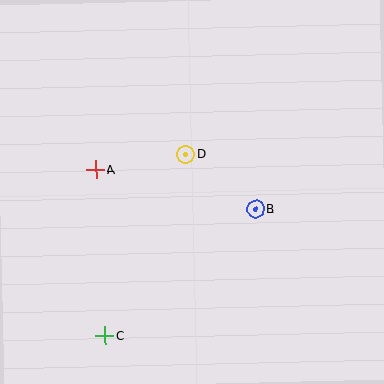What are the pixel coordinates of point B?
Point B is at (256, 209).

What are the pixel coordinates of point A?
Point A is at (96, 170).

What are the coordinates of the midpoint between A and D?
The midpoint between A and D is at (141, 162).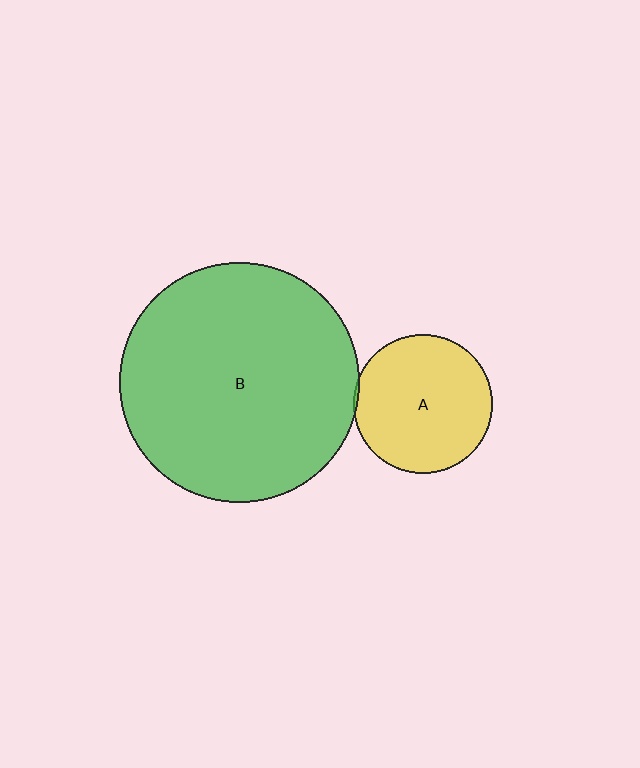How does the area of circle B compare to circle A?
Approximately 3.0 times.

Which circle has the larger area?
Circle B (green).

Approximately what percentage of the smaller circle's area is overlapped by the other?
Approximately 5%.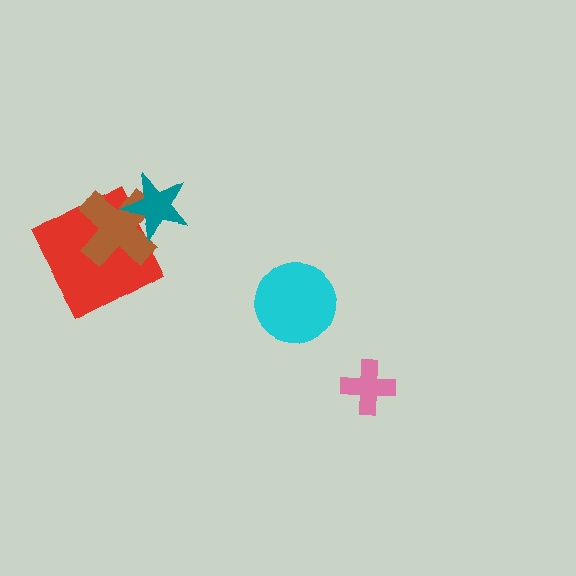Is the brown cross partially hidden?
Yes, it is partially covered by another shape.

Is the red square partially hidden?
Yes, it is partially covered by another shape.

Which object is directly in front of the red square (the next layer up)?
The brown cross is directly in front of the red square.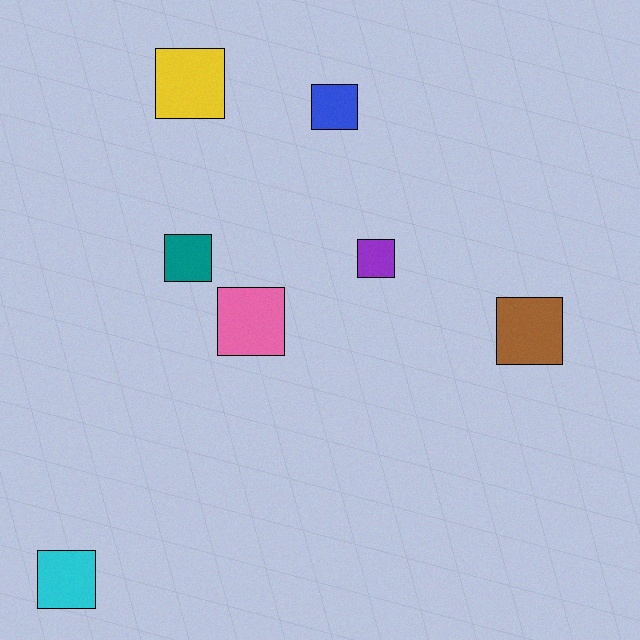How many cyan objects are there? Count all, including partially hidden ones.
There is 1 cyan object.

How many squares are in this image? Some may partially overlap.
There are 7 squares.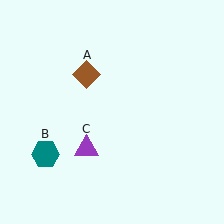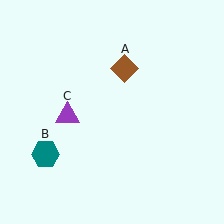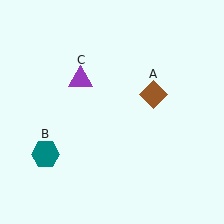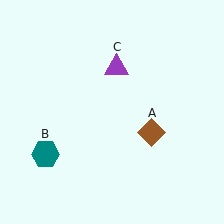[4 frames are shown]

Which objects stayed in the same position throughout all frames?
Teal hexagon (object B) remained stationary.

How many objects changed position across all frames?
2 objects changed position: brown diamond (object A), purple triangle (object C).